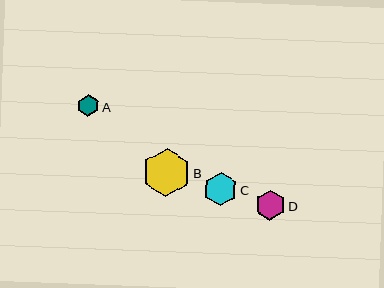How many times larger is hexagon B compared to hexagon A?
Hexagon B is approximately 2.3 times the size of hexagon A.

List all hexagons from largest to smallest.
From largest to smallest: B, C, D, A.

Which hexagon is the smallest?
Hexagon A is the smallest with a size of approximately 21 pixels.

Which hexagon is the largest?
Hexagon B is the largest with a size of approximately 48 pixels.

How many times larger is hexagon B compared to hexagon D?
Hexagon B is approximately 1.6 times the size of hexagon D.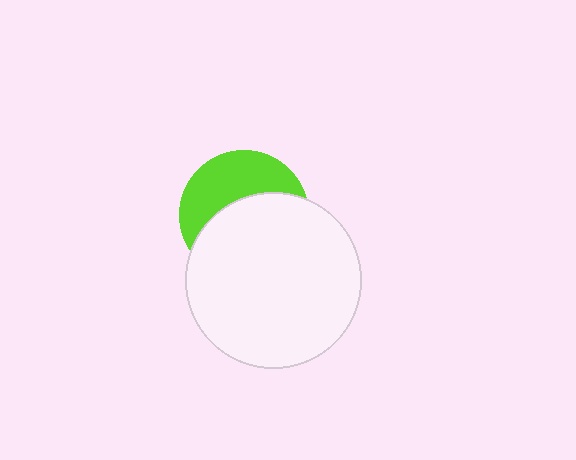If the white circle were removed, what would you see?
You would see the complete lime circle.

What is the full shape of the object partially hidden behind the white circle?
The partially hidden object is a lime circle.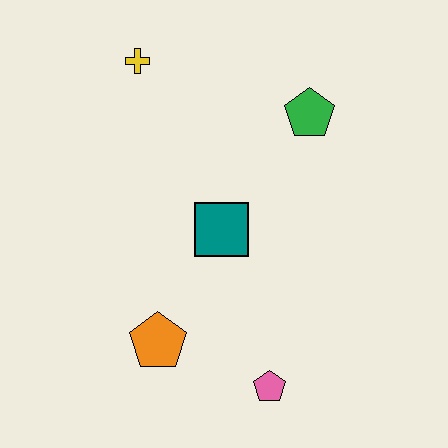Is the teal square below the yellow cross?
Yes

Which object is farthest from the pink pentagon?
The yellow cross is farthest from the pink pentagon.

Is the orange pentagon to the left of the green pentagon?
Yes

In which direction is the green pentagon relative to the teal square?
The green pentagon is above the teal square.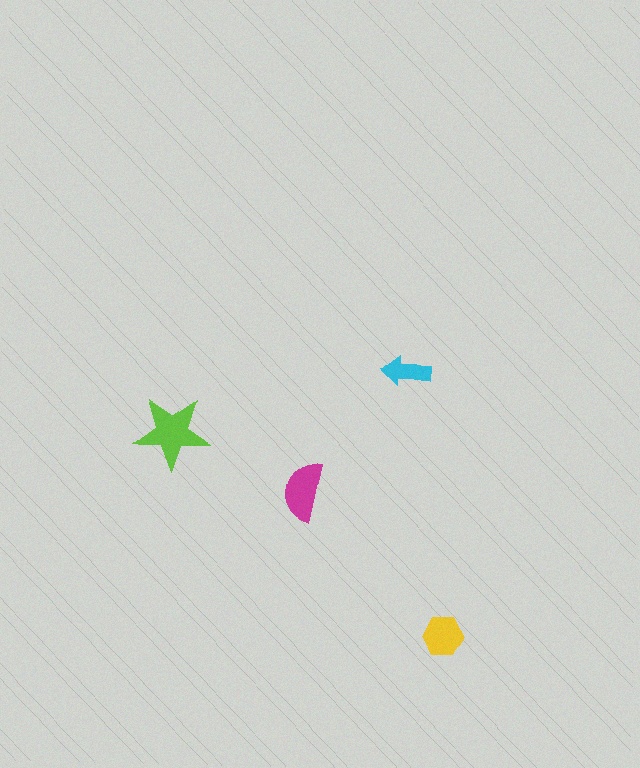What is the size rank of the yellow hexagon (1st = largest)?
3rd.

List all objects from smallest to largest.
The cyan arrow, the yellow hexagon, the magenta semicircle, the lime star.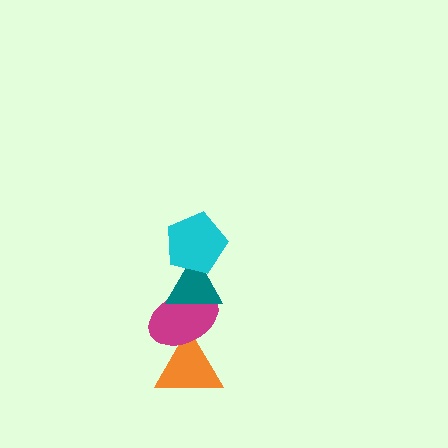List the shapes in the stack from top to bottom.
From top to bottom: the cyan pentagon, the teal triangle, the magenta ellipse, the orange triangle.